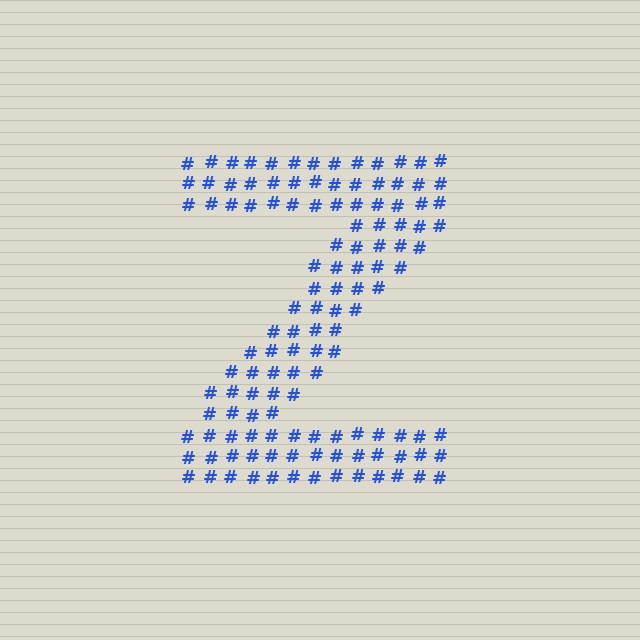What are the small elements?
The small elements are hash symbols.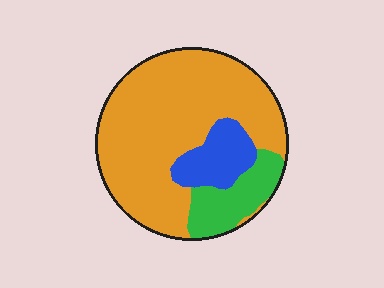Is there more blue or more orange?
Orange.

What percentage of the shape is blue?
Blue covers around 15% of the shape.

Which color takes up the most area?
Orange, at roughly 70%.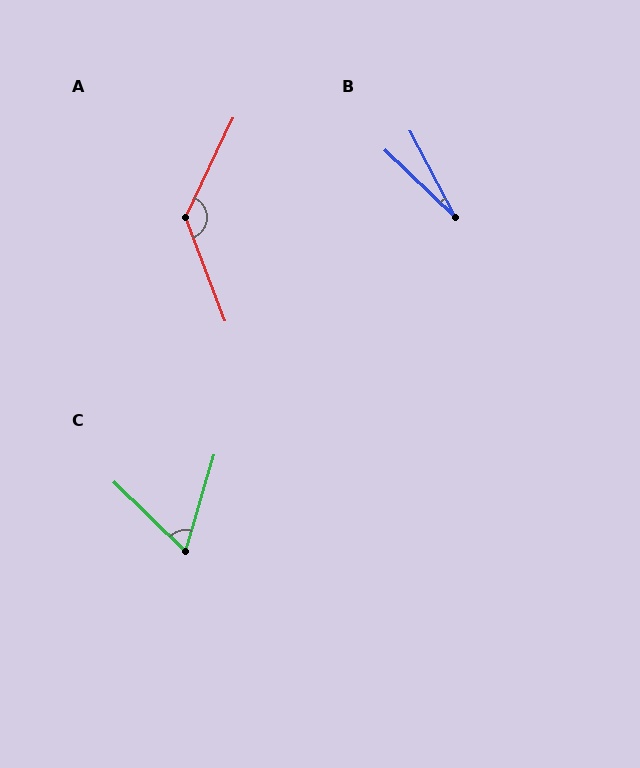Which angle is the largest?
A, at approximately 133 degrees.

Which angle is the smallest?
B, at approximately 18 degrees.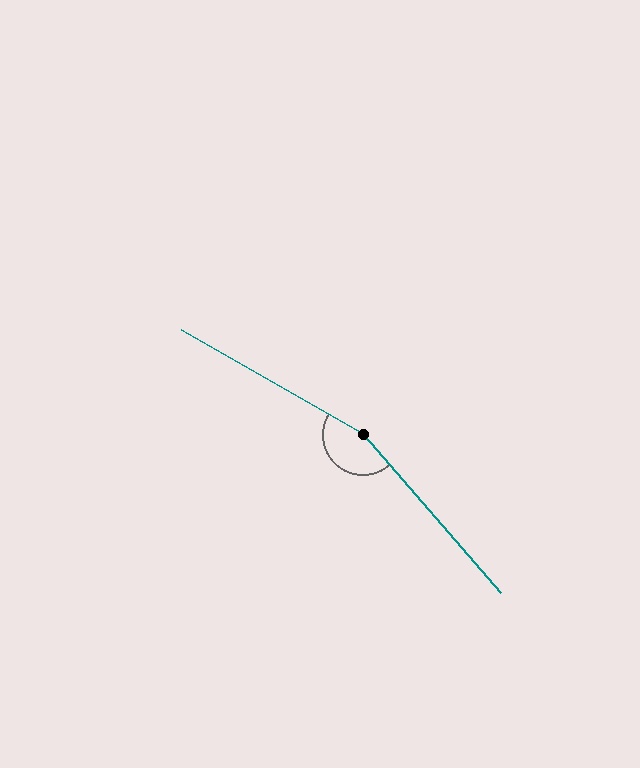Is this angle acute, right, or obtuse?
It is obtuse.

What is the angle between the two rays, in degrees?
Approximately 161 degrees.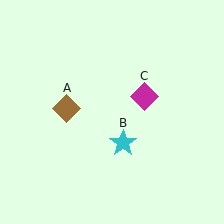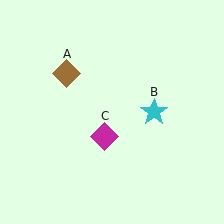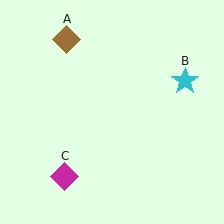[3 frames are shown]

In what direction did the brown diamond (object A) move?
The brown diamond (object A) moved up.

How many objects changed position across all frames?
3 objects changed position: brown diamond (object A), cyan star (object B), magenta diamond (object C).